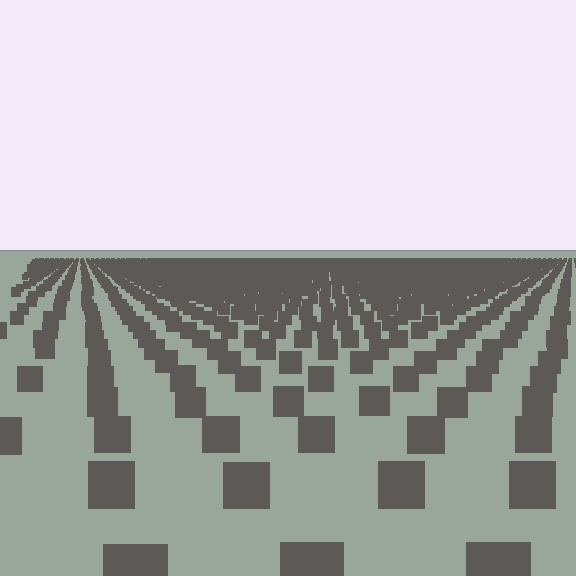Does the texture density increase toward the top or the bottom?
Density increases toward the top.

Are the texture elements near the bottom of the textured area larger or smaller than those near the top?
Larger. Near the bottom, elements are closer to the viewer and appear at a bigger on-screen size.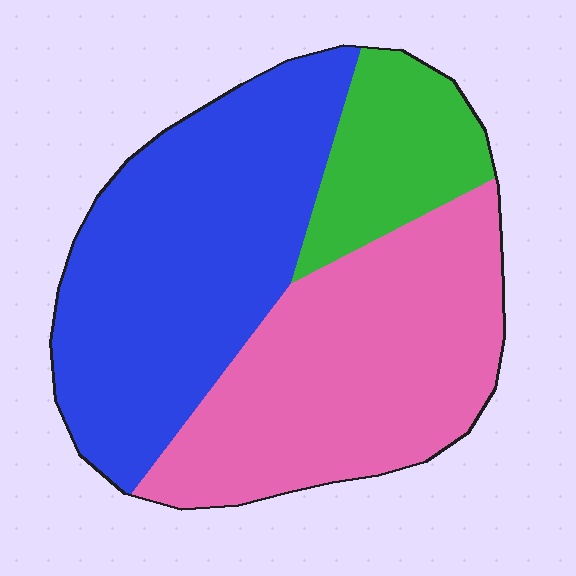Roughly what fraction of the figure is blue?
Blue covers about 45% of the figure.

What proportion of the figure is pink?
Pink takes up about two fifths (2/5) of the figure.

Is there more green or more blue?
Blue.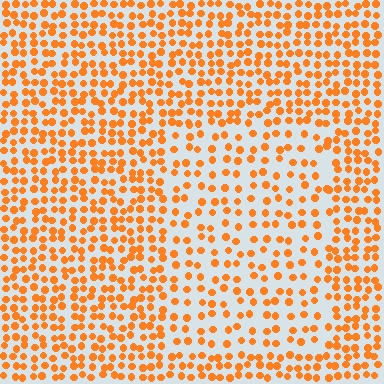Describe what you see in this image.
The image contains small orange elements arranged at two different densities. A rectangle-shaped region is visible where the elements are less densely packed than the surrounding area.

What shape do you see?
I see a rectangle.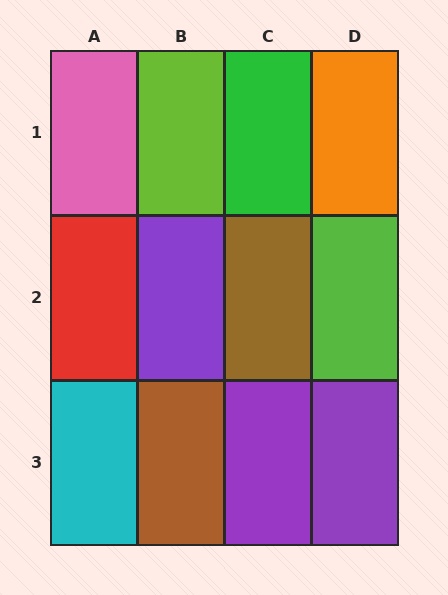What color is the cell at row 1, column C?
Green.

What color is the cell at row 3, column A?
Cyan.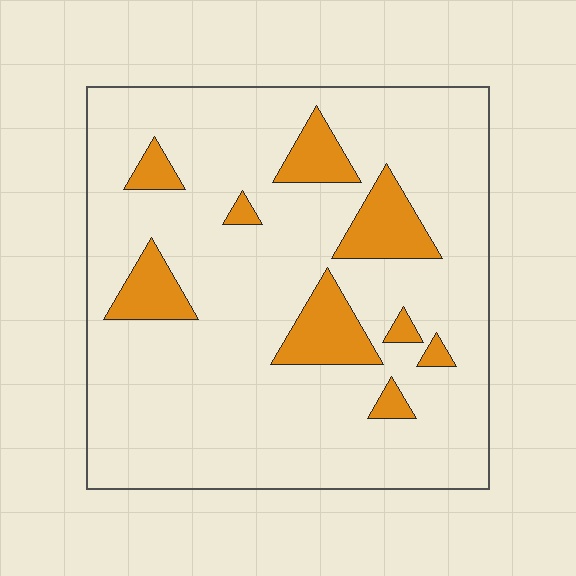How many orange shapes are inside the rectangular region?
9.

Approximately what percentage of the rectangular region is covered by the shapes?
Approximately 15%.